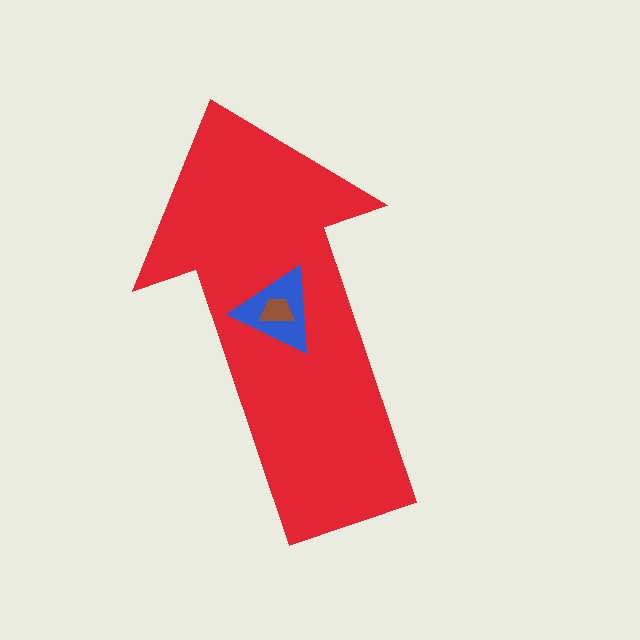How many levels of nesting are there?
3.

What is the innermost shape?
The brown trapezoid.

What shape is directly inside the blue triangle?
The brown trapezoid.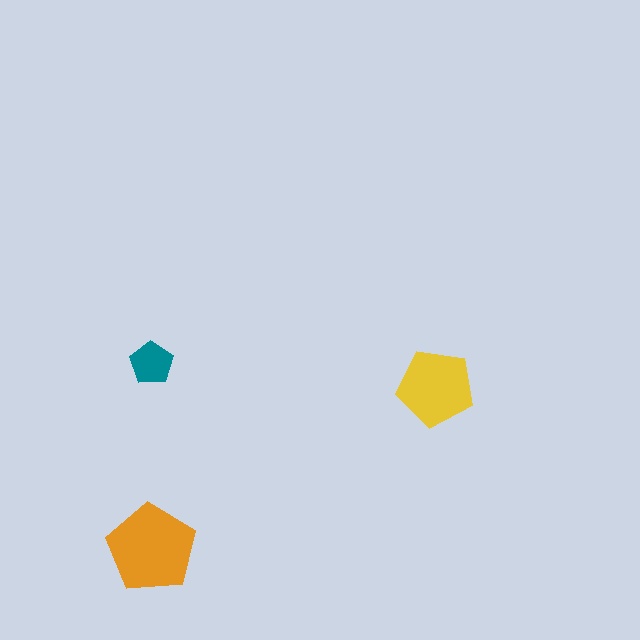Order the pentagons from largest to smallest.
the orange one, the yellow one, the teal one.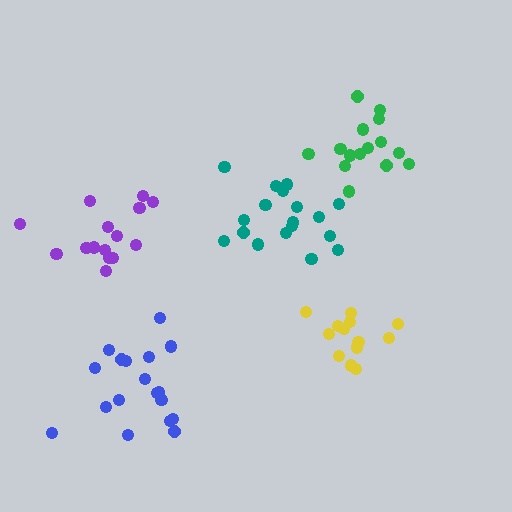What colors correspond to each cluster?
The clusters are colored: teal, blue, yellow, green, purple.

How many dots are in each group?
Group 1: 18 dots, Group 2: 18 dots, Group 3: 13 dots, Group 4: 15 dots, Group 5: 15 dots (79 total).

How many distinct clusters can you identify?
There are 5 distinct clusters.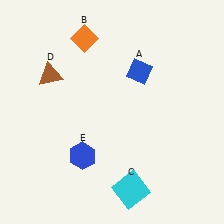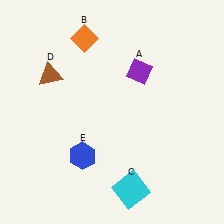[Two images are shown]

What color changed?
The diamond (A) changed from blue in Image 1 to purple in Image 2.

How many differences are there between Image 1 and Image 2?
There is 1 difference between the two images.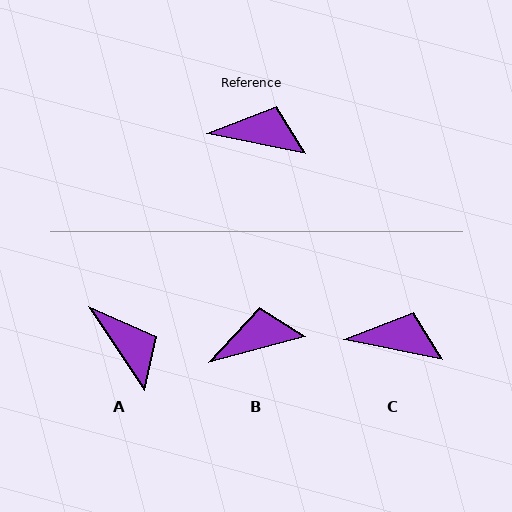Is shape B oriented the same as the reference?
No, it is off by about 26 degrees.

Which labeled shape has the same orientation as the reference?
C.